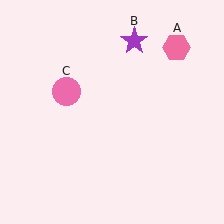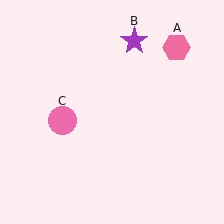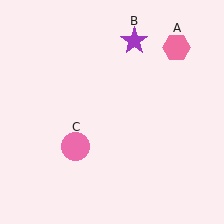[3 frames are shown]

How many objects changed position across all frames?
1 object changed position: pink circle (object C).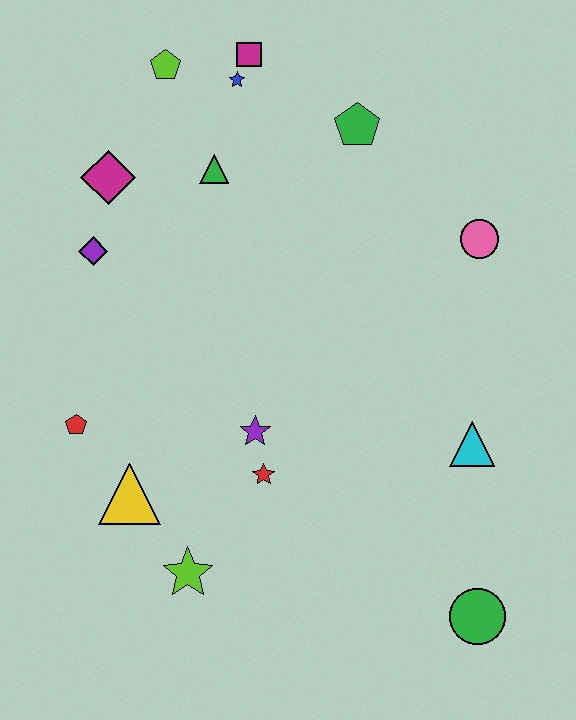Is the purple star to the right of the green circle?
No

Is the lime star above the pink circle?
No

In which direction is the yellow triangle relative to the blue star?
The yellow triangle is below the blue star.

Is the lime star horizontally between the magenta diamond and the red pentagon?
No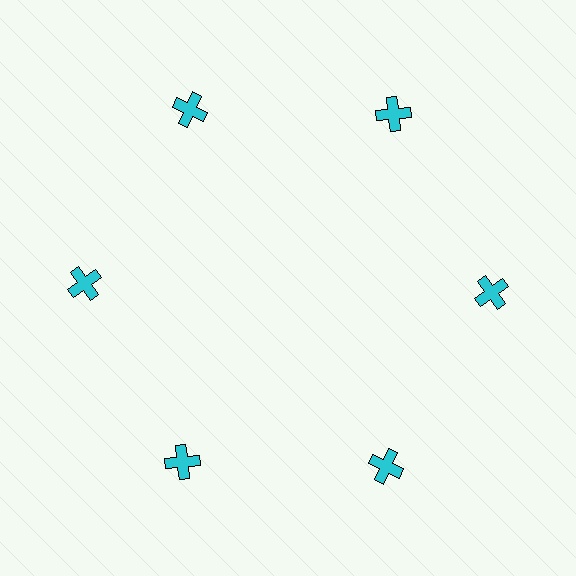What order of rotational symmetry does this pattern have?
This pattern has 6-fold rotational symmetry.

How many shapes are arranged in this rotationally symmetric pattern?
There are 6 shapes, arranged in 6 groups of 1.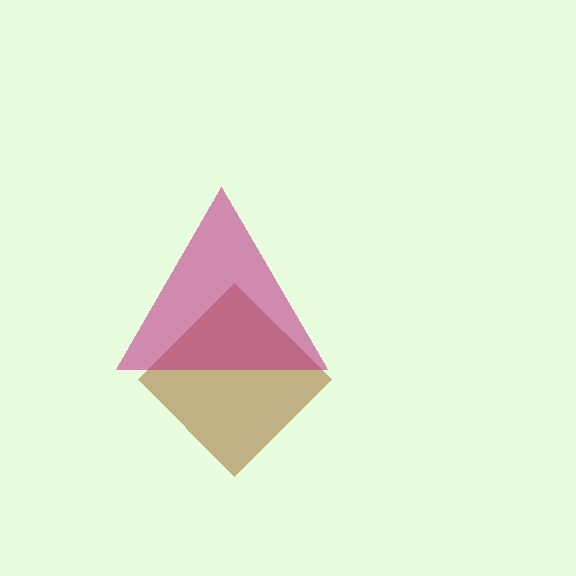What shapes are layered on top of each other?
The layered shapes are: a brown diamond, a magenta triangle.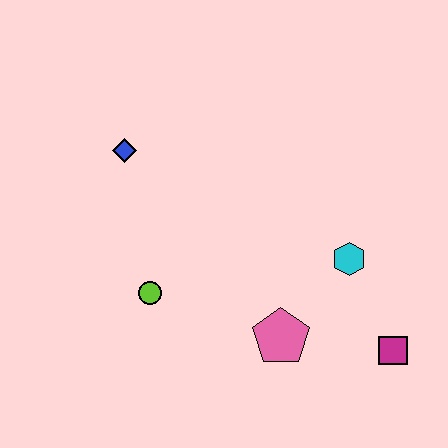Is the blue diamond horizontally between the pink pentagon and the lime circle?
No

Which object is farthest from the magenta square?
The blue diamond is farthest from the magenta square.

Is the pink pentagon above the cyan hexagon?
No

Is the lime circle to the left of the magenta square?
Yes